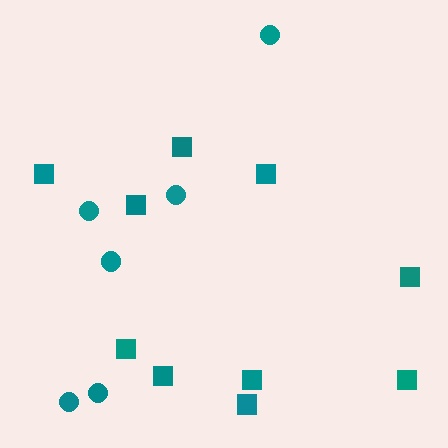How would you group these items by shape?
There are 2 groups: one group of circles (6) and one group of squares (10).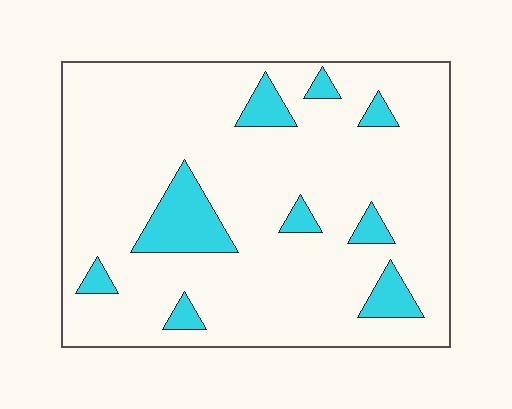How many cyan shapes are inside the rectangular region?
9.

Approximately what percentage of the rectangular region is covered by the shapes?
Approximately 15%.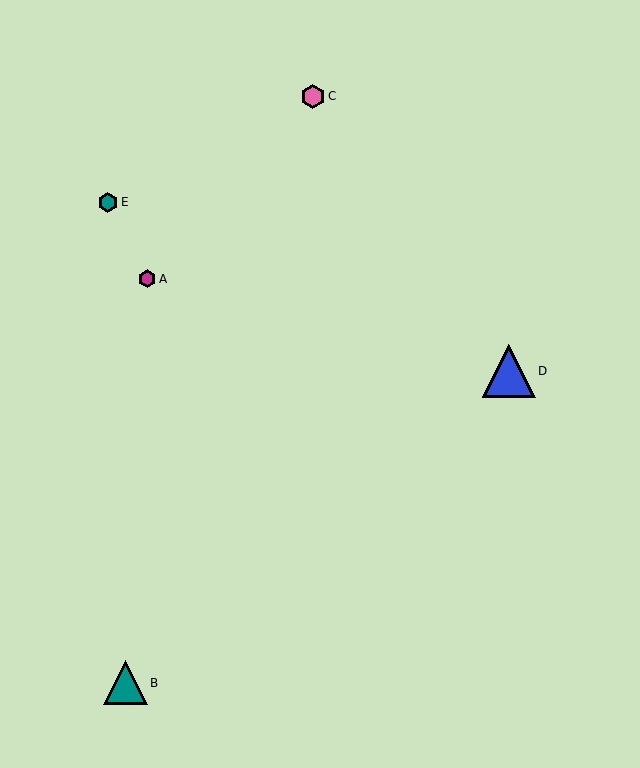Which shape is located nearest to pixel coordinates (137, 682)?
The teal triangle (labeled B) at (125, 683) is nearest to that location.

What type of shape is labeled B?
Shape B is a teal triangle.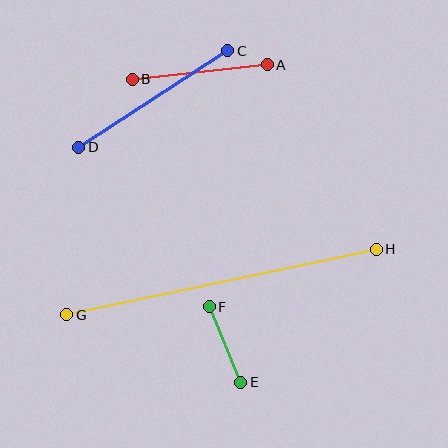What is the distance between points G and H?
The distance is approximately 316 pixels.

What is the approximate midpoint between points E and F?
The midpoint is at approximately (225, 344) pixels.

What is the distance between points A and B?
The distance is approximately 136 pixels.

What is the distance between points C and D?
The distance is approximately 177 pixels.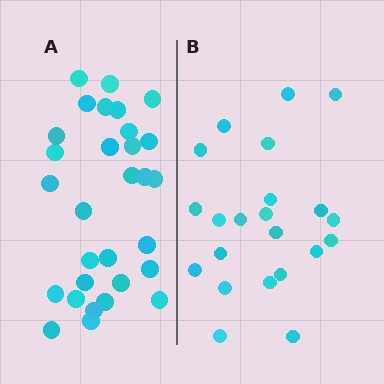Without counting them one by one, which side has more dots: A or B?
Region A (the left region) has more dots.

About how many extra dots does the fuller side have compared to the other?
Region A has roughly 8 or so more dots than region B.